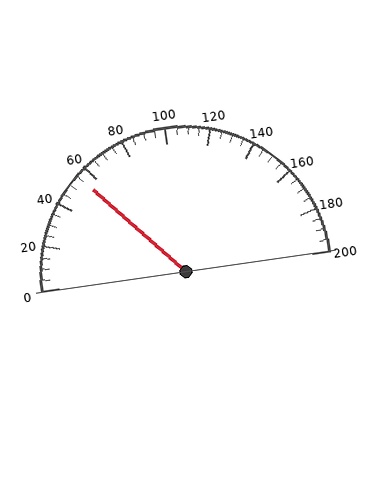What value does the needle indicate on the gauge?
The needle indicates approximately 55.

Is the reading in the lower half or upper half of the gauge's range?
The reading is in the lower half of the range (0 to 200).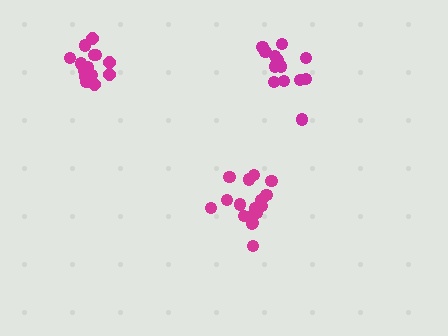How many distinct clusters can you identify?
There are 3 distinct clusters.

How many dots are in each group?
Group 1: 14 dots, Group 2: 17 dots, Group 3: 14 dots (45 total).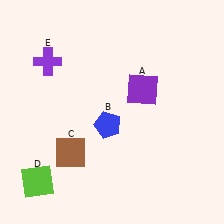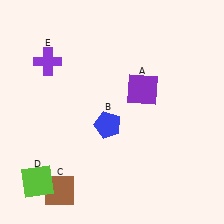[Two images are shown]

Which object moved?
The brown square (C) moved down.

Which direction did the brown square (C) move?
The brown square (C) moved down.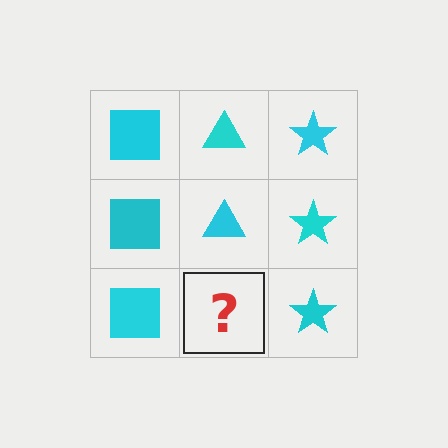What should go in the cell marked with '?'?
The missing cell should contain a cyan triangle.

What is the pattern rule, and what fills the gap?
The rule is that each column has a consistent shape. The gap should be filled with a cyan triangle.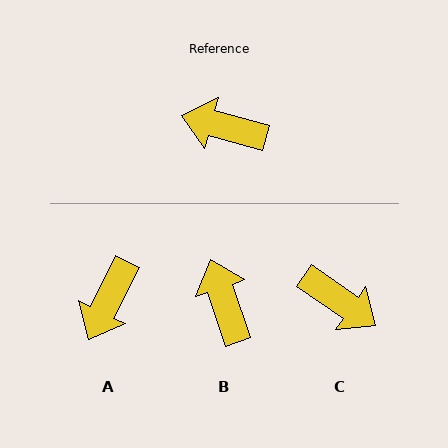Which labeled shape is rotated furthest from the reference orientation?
C, about 160 degrees away.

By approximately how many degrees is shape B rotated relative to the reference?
Approximately 57 degrees clockwise.